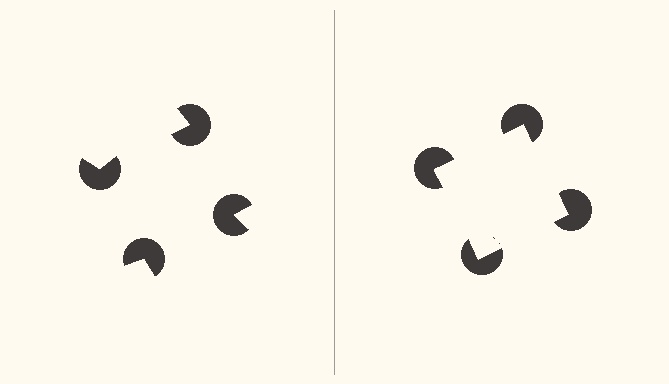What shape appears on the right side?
An illusory square.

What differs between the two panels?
The pac-man discs are positioned identically on both sides; only the wedge orientations differ. On the right they align to a square; on the left they are misaligned.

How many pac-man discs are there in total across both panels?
8 — 4 on each side.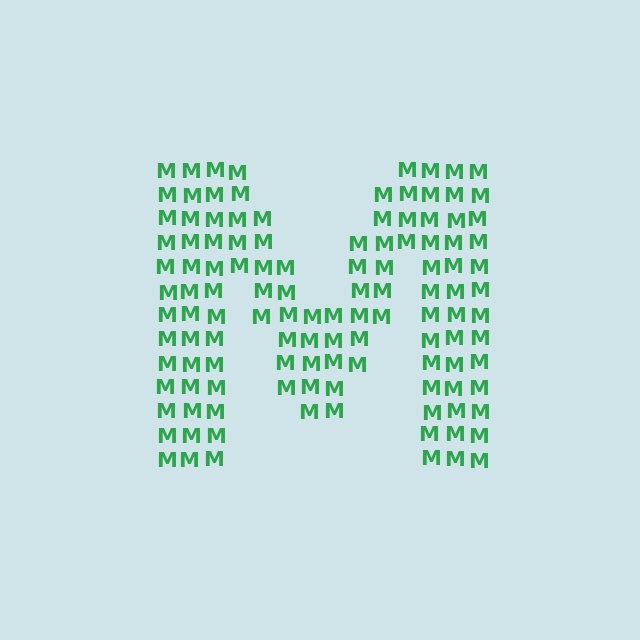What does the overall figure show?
The overall figure shows the letter M.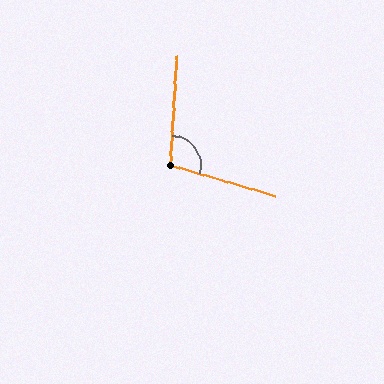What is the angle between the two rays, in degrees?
Approximately 103 degrees.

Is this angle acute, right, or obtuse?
It is obtuse.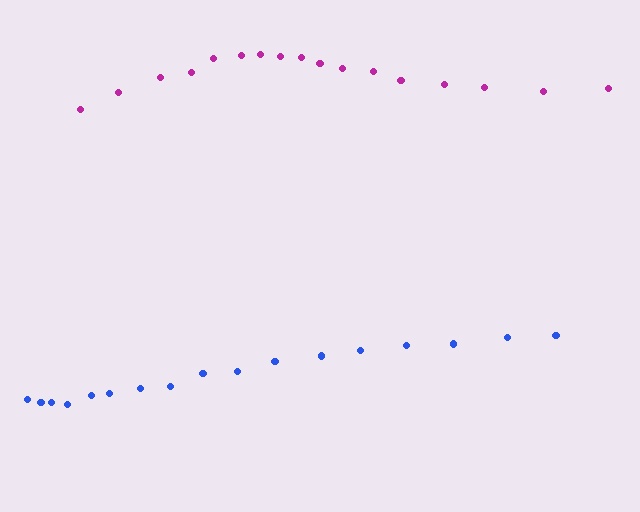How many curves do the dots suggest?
There are 2 distinct paths.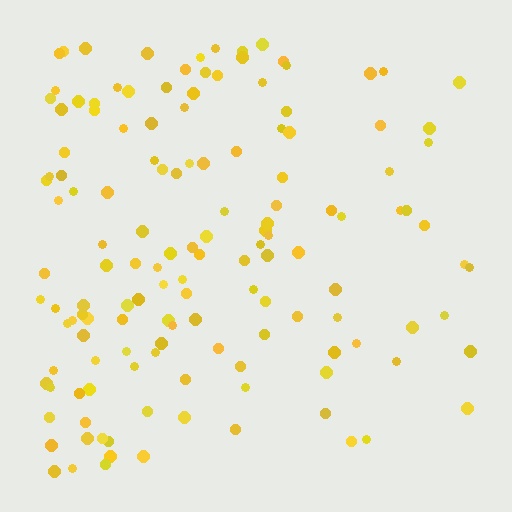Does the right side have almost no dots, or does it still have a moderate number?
Still a moderate number, just noticeably fewer than the left.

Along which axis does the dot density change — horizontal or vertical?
Horizontal.